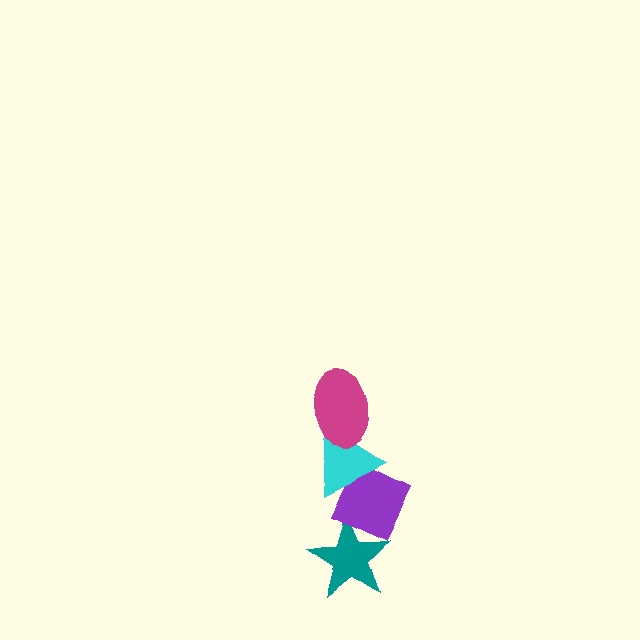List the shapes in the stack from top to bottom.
From top to bottom: the magenta ellipse, the cyan triangle, the purple diamond, the teal star.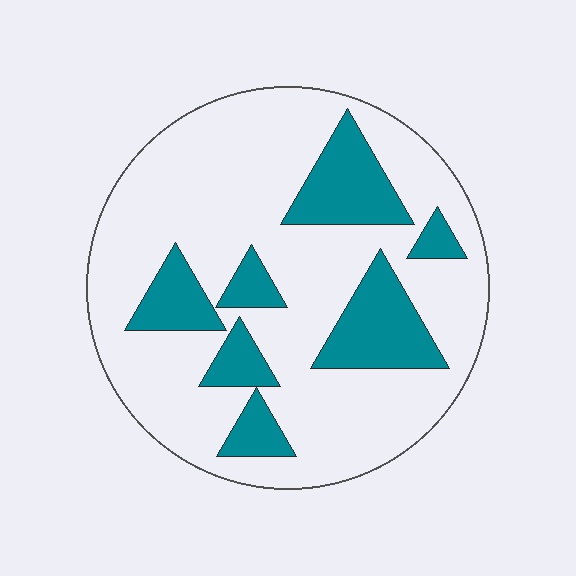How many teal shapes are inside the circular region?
7.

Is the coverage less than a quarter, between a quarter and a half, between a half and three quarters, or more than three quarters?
Less than a quarter.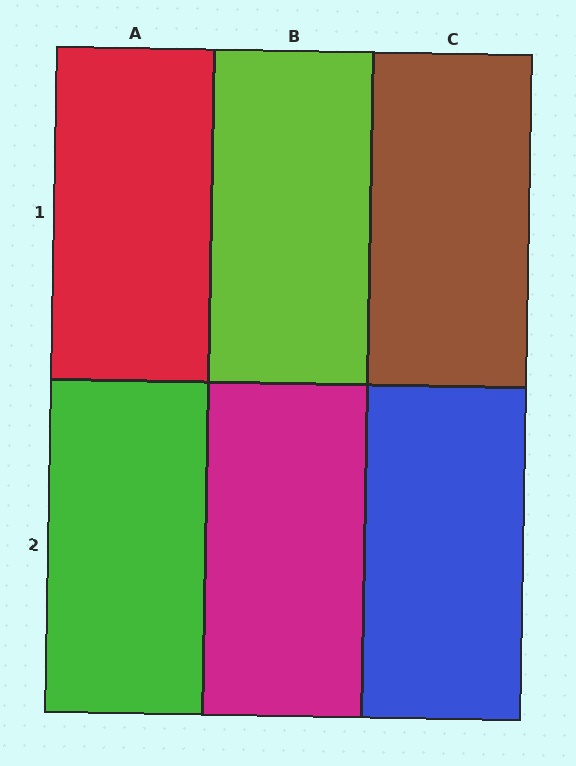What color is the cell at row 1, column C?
Brown.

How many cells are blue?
1 cell is blue.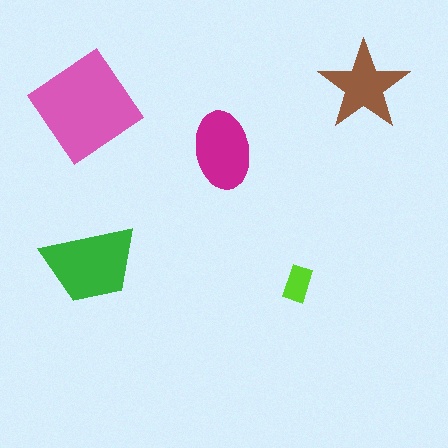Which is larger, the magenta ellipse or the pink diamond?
The pink diamond.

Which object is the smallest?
The lime rectangle.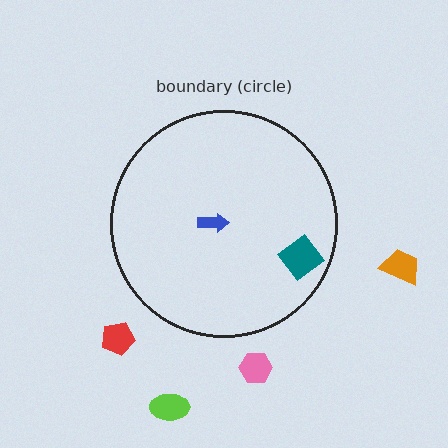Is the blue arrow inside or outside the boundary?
Inside.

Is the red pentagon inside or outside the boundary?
Outside.